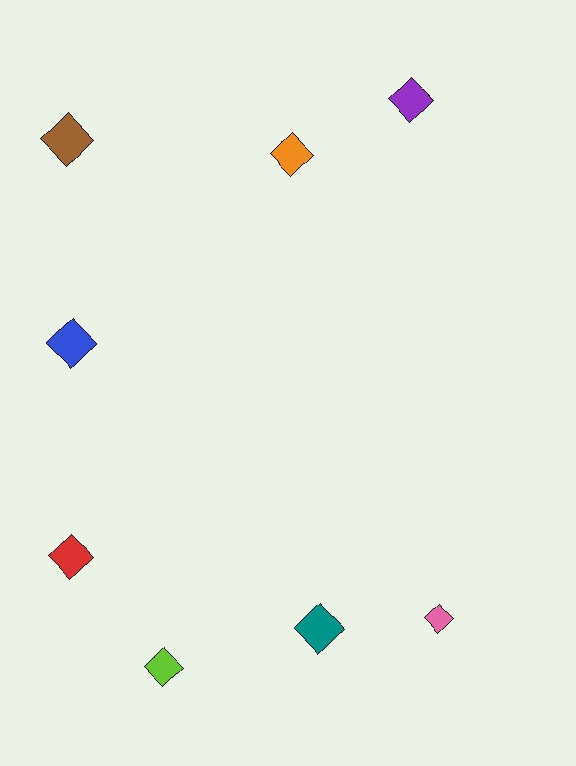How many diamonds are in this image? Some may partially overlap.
There are 8 diamonds.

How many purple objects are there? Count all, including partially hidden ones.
There is 1 purple object.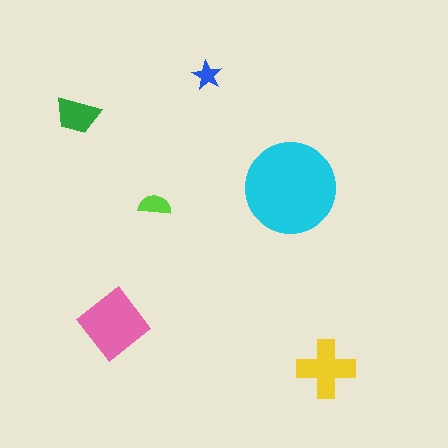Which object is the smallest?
The blue star.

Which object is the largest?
The cyan circle.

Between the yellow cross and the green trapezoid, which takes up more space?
The yellow cross.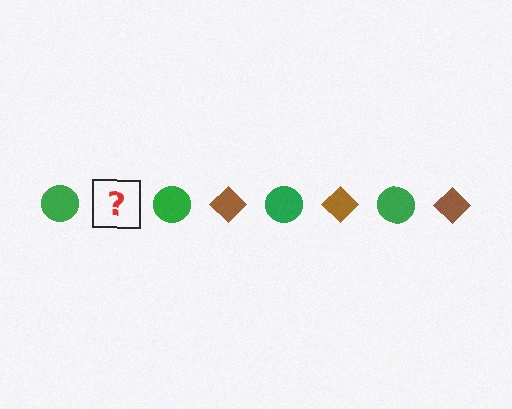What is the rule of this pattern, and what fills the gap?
The rule is that the pattern alternates between green circle and brown diamond. The gap should be filled with a brown diamond.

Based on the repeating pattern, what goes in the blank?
The blank should be a brown diamond.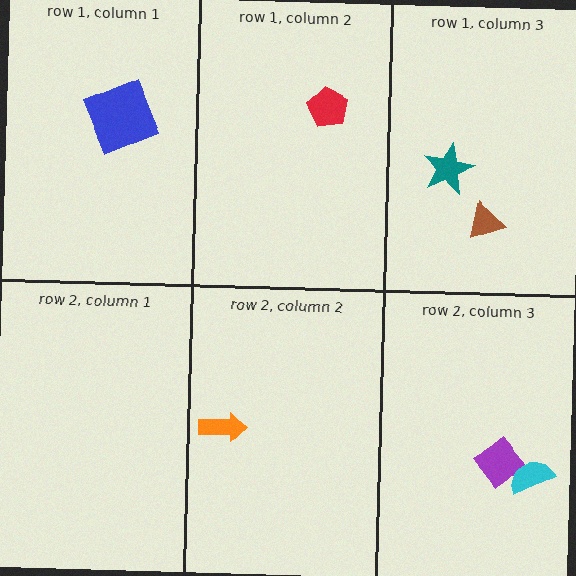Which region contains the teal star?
The row 1, column 3 region.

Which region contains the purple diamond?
The row 2, column 3 region.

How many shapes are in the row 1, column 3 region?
2.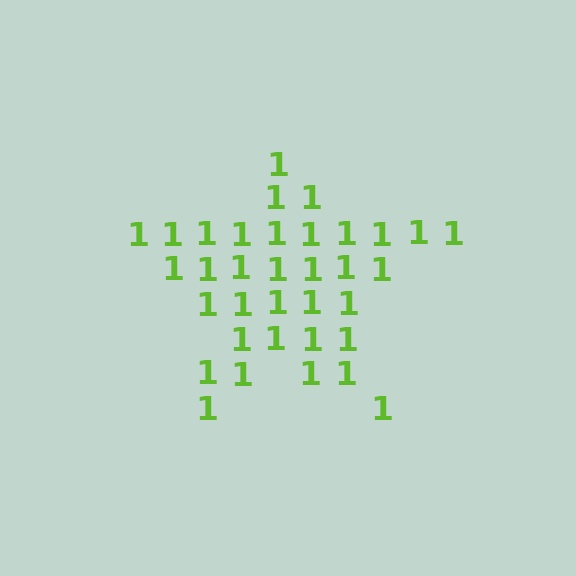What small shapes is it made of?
It is made of small digit 1's.